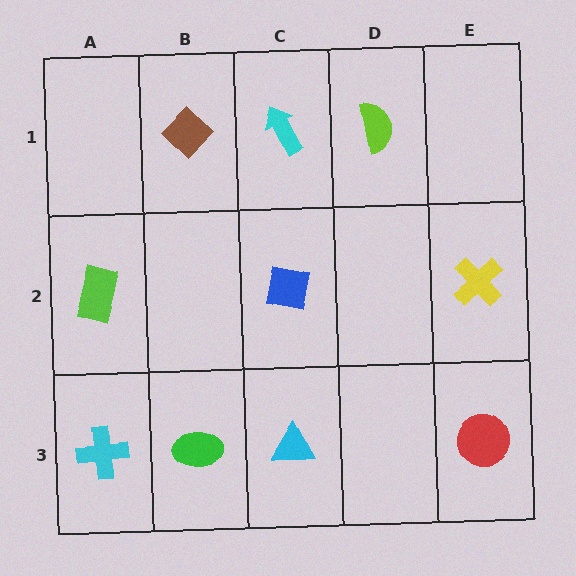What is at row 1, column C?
A cyan arrow.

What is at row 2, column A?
A lime rectangle.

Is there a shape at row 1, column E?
No, that cell is empty.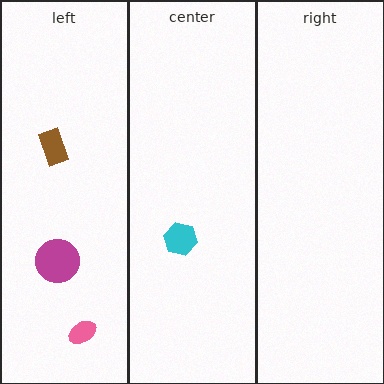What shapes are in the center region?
The cyan hexagon.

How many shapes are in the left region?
3.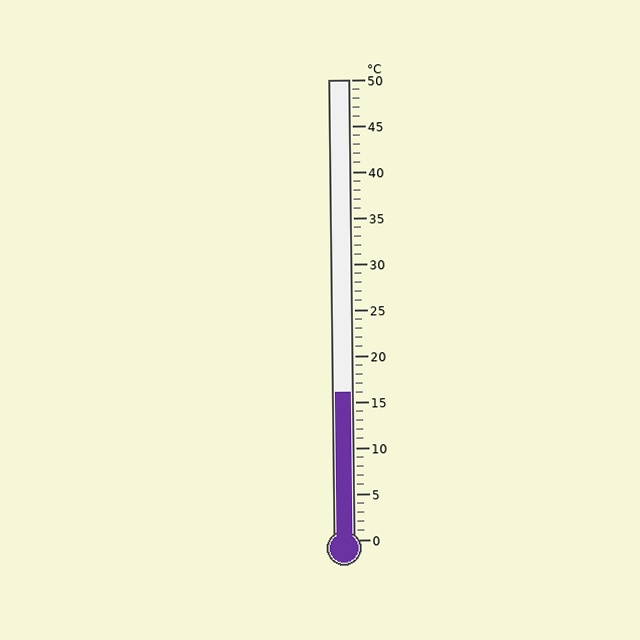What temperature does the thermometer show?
The thermometer shows approximately 16°C.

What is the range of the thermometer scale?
The thermometer scale ranges from 0°C to 50°C.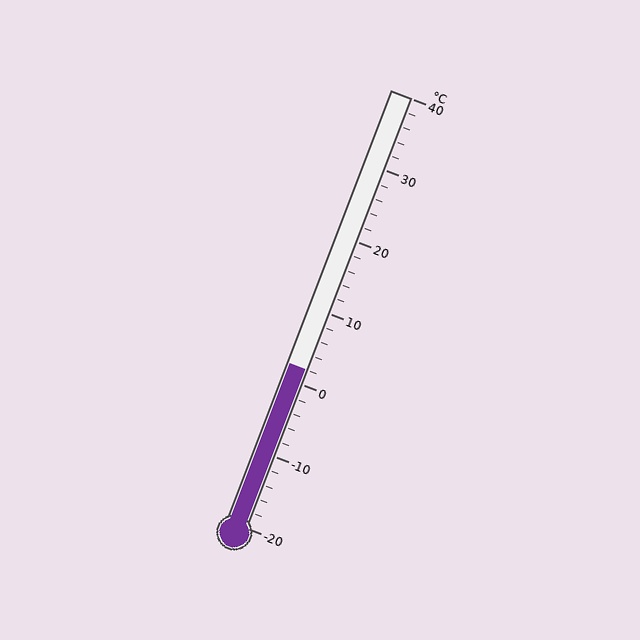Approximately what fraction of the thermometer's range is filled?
The thermometer is filled to approximately 35% of its range.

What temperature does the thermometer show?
The thermometer shows approximately 2°C.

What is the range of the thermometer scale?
The thermometer scale ranges from -20°C to 40°C.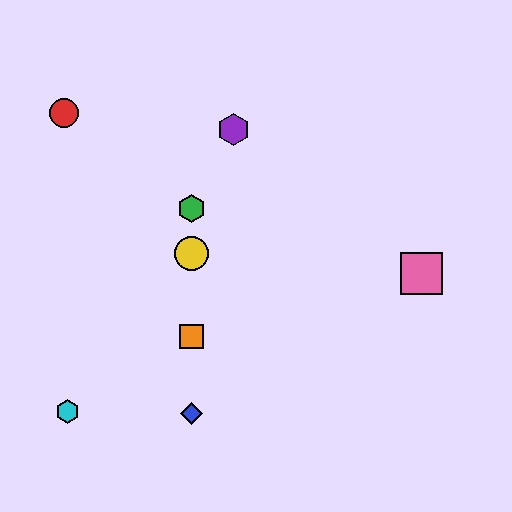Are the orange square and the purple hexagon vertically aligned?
No, the orange square is at x≈191 and the purple hexagon is at x≈233.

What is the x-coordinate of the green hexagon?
The green hexagon is at x≈191.